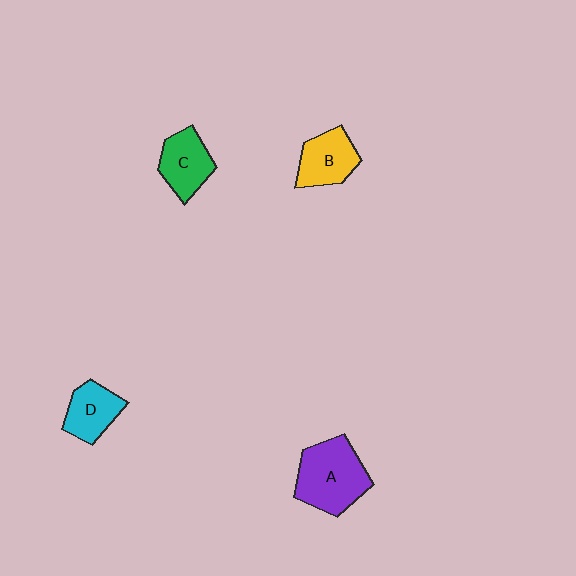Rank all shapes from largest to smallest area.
From largest to smallest: A (purple), C (green), B (yellow), D (cyan).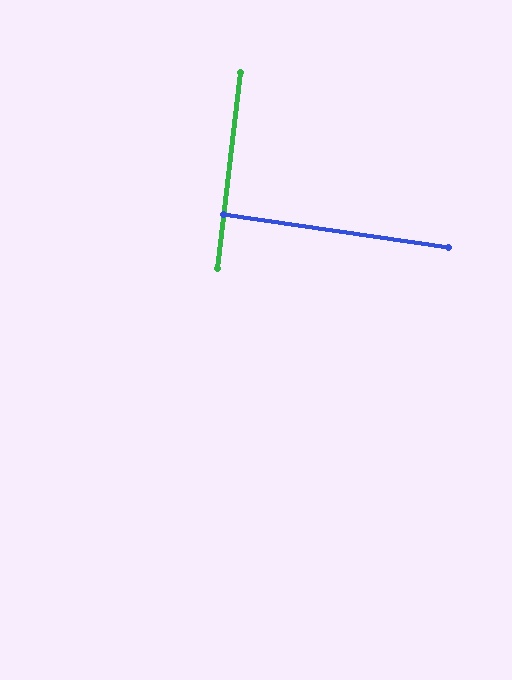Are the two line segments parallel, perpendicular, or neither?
Perpendicular — they meet at approximately 89°.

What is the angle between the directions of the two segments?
Approximately 89 degrees.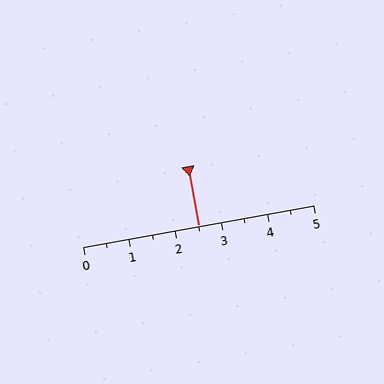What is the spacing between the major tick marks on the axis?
The major ticks are spaced 1 apart.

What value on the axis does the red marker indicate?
The marker indicates approximately 2.5.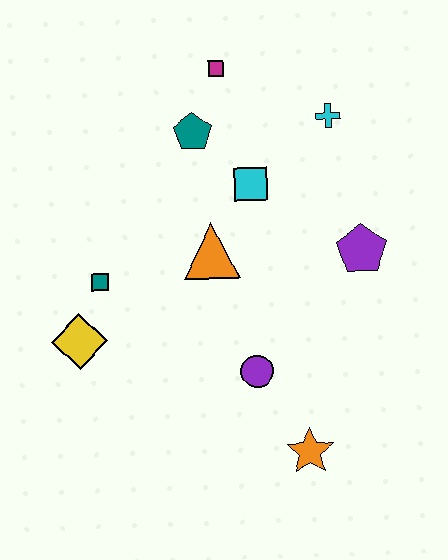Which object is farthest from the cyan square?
The orange star is farthest from the cyan square.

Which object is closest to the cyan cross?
The cyan square is closest to the cyan cross.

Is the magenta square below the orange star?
No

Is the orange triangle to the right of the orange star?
No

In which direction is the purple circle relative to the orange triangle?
The purple circle is below the orange triangle.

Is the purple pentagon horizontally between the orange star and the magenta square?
No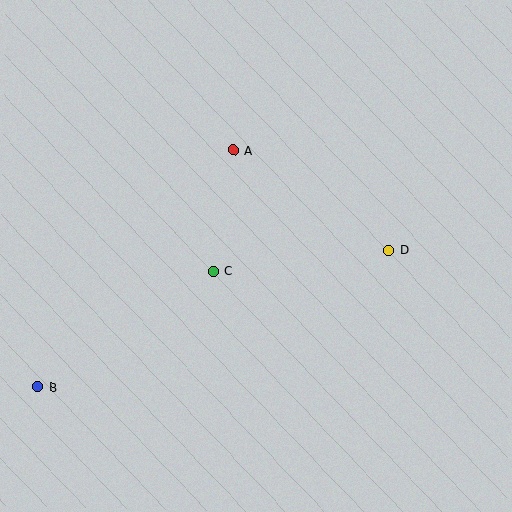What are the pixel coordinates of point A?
Point A is at (233, 150).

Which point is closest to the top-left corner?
Point A is closest to the top-left corner.